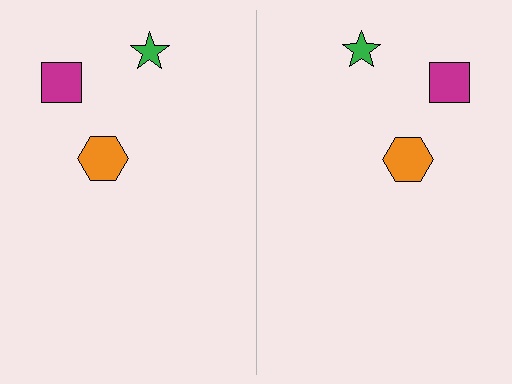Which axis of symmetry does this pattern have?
The pattern has a vertical axis of symmetry running through the center of the image.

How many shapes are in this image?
There are 6 shapes in this image.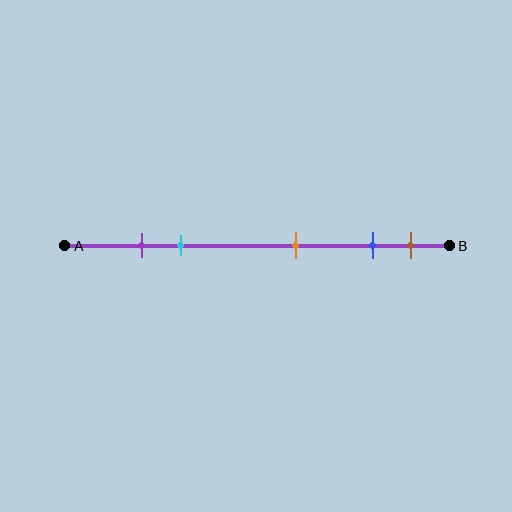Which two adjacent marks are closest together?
The purple and cyan marks are the closest adjacent pair.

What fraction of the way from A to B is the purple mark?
The purple mark is approximately 20% (0.2) of the way from A to B.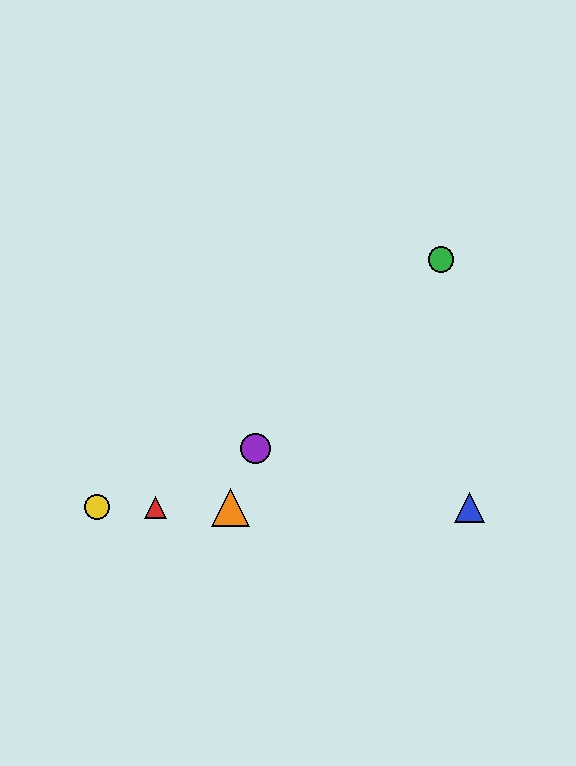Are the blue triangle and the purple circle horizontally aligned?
No, the blue triangle is at y≈507 and the purple circle is at y≈448.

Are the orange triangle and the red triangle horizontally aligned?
Yes, both are at y≈507.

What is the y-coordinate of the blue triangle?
The blue triangle is at y≈507.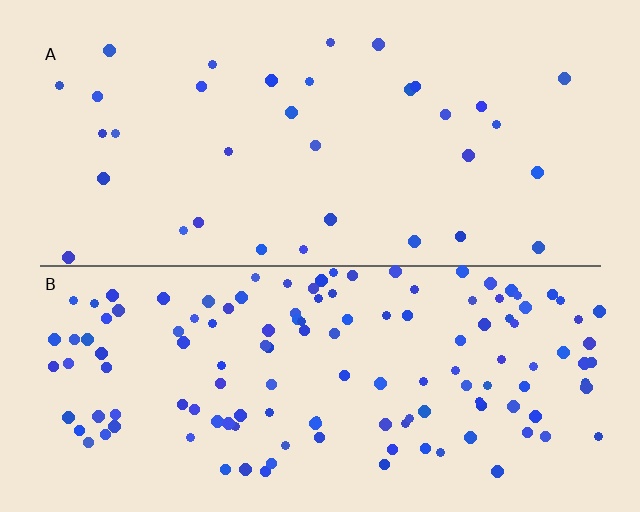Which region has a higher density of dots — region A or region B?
B (the bottom).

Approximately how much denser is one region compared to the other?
Approximately 3.9× — region B over region A.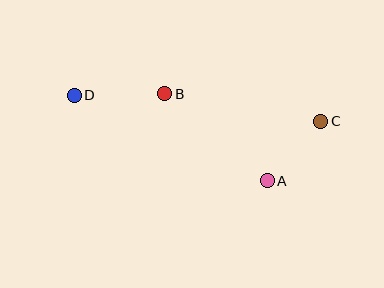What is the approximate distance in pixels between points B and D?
The distance between B and D is approximately 90 pixels.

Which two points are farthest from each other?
Points C and D are farthest from each other.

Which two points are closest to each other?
Points A and C are closest to each other.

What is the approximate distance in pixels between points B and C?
The distance between B and C is approximately 158 pixels.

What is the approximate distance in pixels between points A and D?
The distance between A and D is approximately 211 pixels.